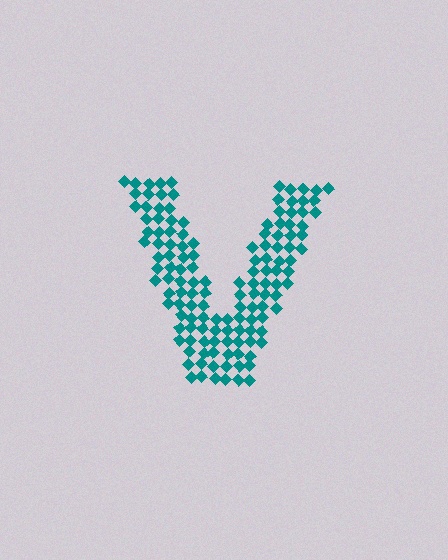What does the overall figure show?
The overall figure shows the letter V.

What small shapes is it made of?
It is made of small diamonds.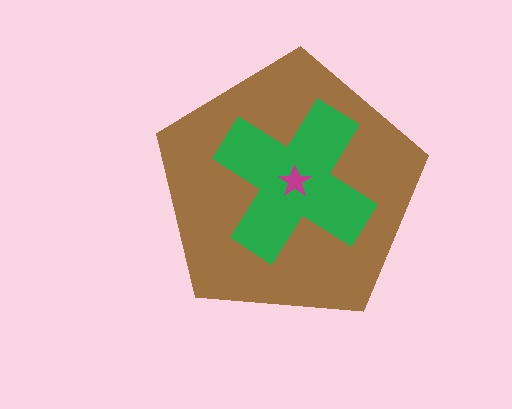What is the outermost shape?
The brown pentagon.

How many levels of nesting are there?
3.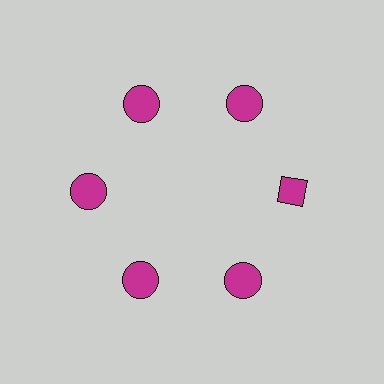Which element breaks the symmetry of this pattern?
The magenta diamond at roughly the 3 o'clock position breaks the symmetry. All other shapes are magenta circles.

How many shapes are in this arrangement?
There are 6 shapes arranged in a ring pattern.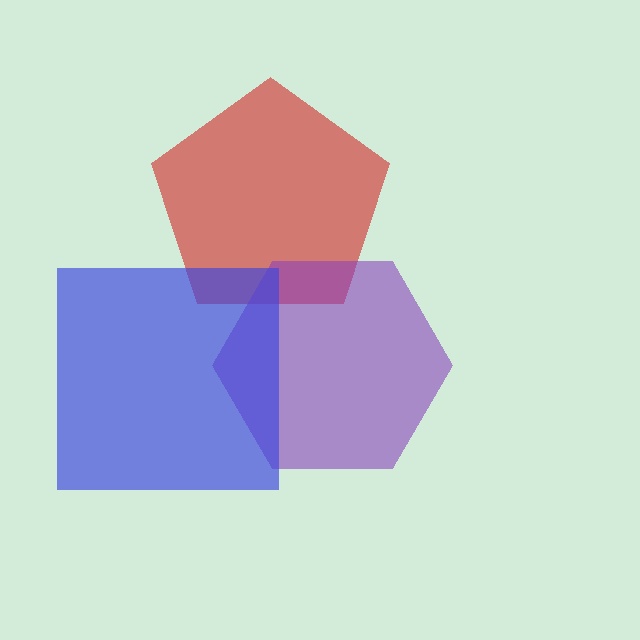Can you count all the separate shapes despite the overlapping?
Yes, there are 3 separate shapes.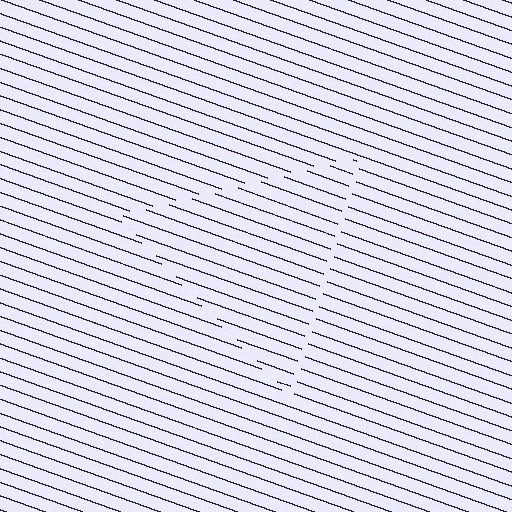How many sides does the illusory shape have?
3 sides — the line-ends trace a triangle.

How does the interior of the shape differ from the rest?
The interior of the shape contains the same grating, shifted by half a period — the contour is defined by the phase discontinuity where line-ends from the inner and outer gratings abut.